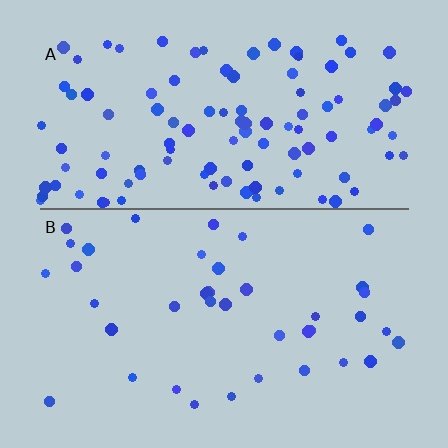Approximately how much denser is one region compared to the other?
Approximately 2.8× — region A over region B.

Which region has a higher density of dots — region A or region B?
A (the top).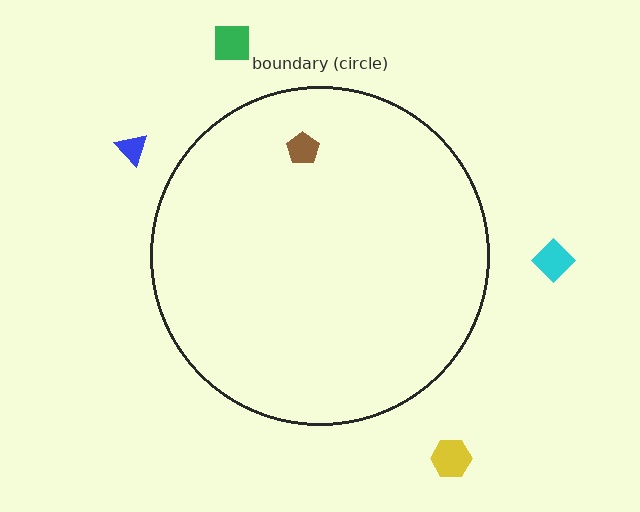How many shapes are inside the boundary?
1 inside, 4 outside.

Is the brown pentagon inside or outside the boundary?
Inside.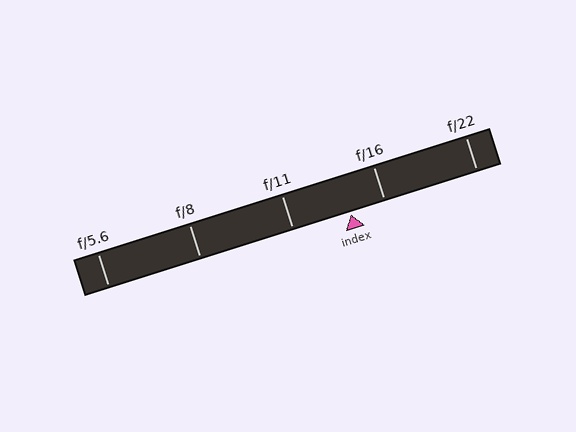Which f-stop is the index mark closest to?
The index mark is closest to f/16.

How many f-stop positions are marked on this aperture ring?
There are 5 f-stop positions marked.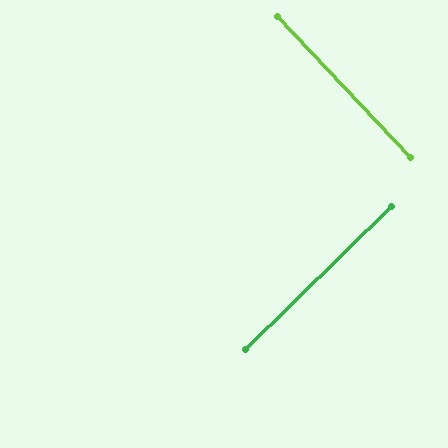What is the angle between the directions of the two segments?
Approximately 89 degrees.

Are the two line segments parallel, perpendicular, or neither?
Perpendicular — they meet at approximately 89°.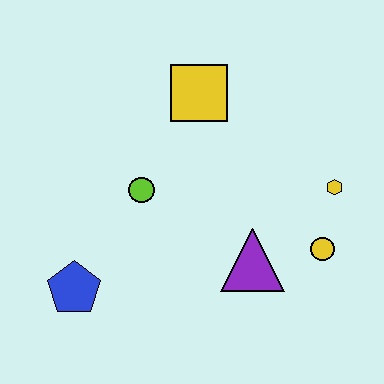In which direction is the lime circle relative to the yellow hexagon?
The lime circle is to the left of the yellow hexagon.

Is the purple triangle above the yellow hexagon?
No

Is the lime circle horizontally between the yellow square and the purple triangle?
No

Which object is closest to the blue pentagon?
The lime circle is closest to the blue pentagon.